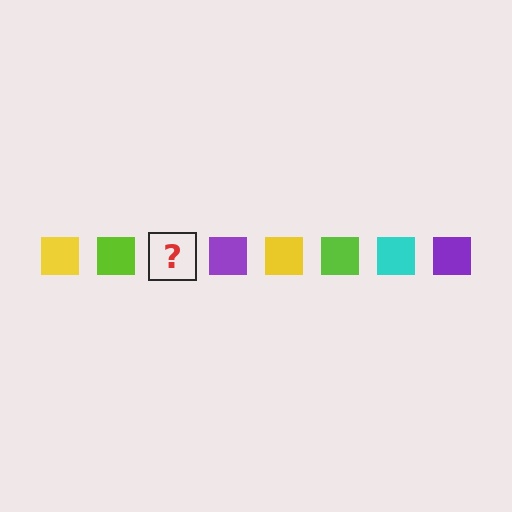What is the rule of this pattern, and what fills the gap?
The rule is that the pattern cycles through yellow, lime, cyan, purple squares. The gap should be filled with a cyan square.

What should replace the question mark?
The question mark should be replaced with a cyan square.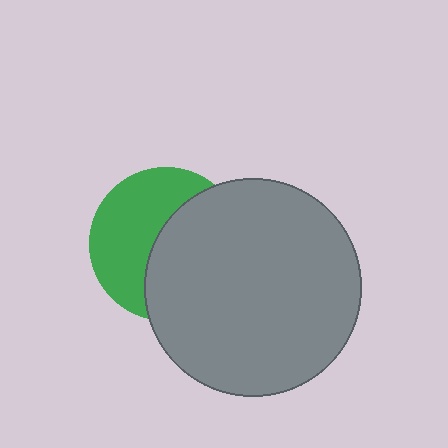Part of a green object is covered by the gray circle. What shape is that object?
It is a circle.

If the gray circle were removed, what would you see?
You would see the complete green circle.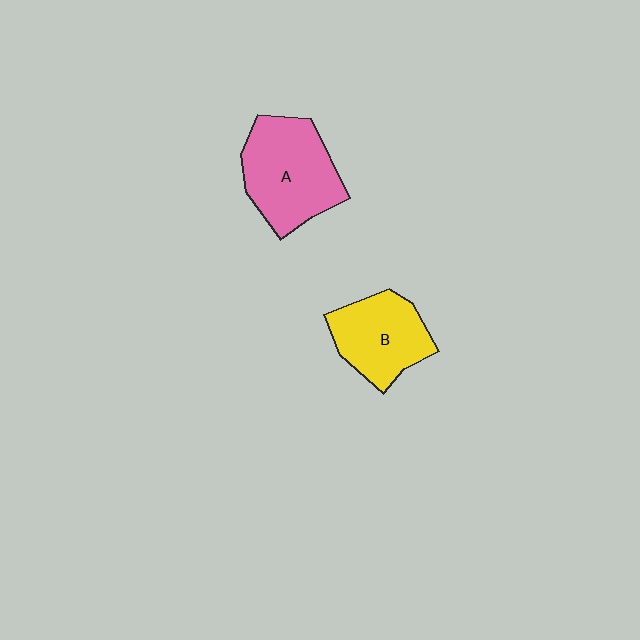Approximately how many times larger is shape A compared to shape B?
Approximately 1.3 times.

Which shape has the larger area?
Shape A (pink).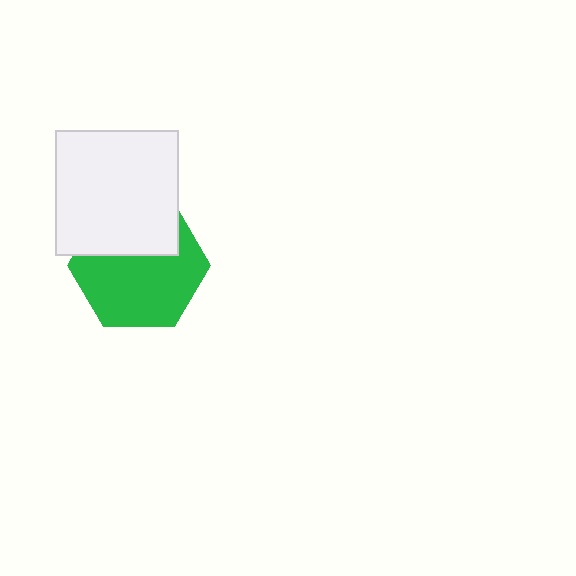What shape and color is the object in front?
The object in front is a white rectangle.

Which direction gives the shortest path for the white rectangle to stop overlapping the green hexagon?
Moving up gives the shortest separation.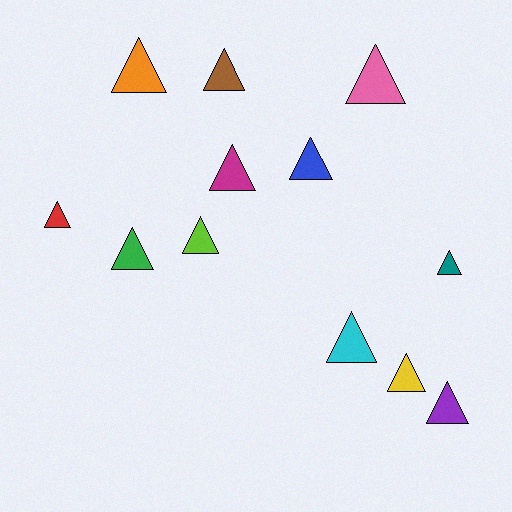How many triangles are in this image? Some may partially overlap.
There are 12 triangles.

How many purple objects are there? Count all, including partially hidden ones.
There is 1 purple object.